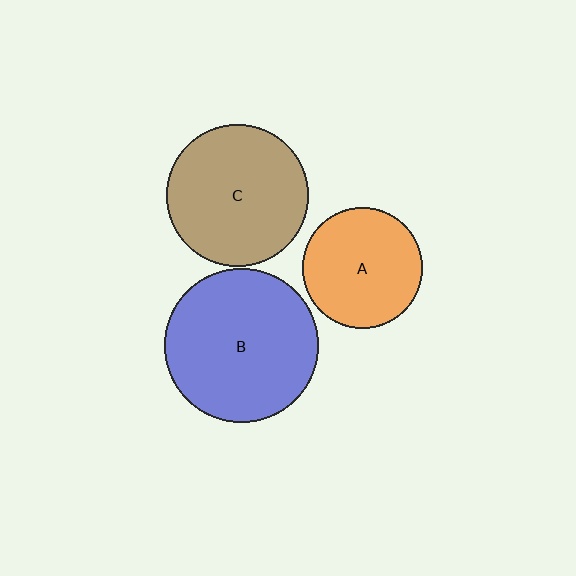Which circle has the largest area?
Circle B (blue).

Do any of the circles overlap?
No, none of the circles overlap.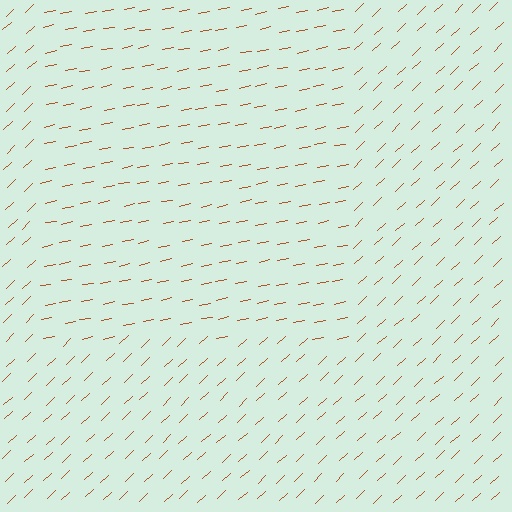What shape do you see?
I see a rectangle.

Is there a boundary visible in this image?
Yes, there is a texture boundary formed by a change in line orientation.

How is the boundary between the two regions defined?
The boundary is defined purely by a change in line orientation (approximately 31 degrees difference). All lines are the same color and thickness.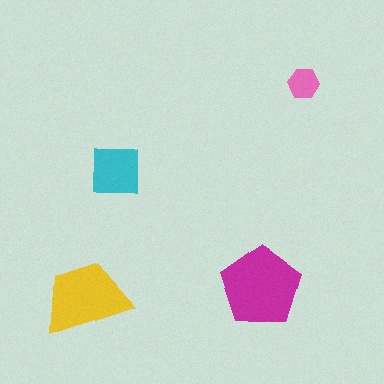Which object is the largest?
The magenta pentagon.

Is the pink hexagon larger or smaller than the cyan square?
Smaller.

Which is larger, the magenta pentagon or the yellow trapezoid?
The magenta pentagon.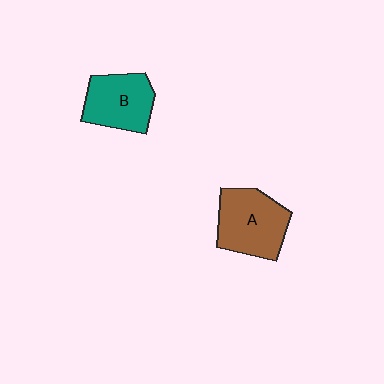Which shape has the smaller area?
Shape B (teal).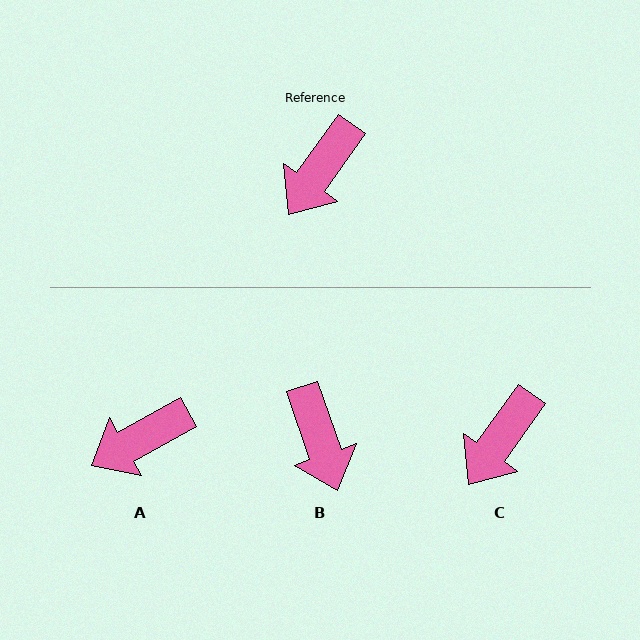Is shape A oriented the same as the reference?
No, it is off by about 26 degrees.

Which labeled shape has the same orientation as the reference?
C.